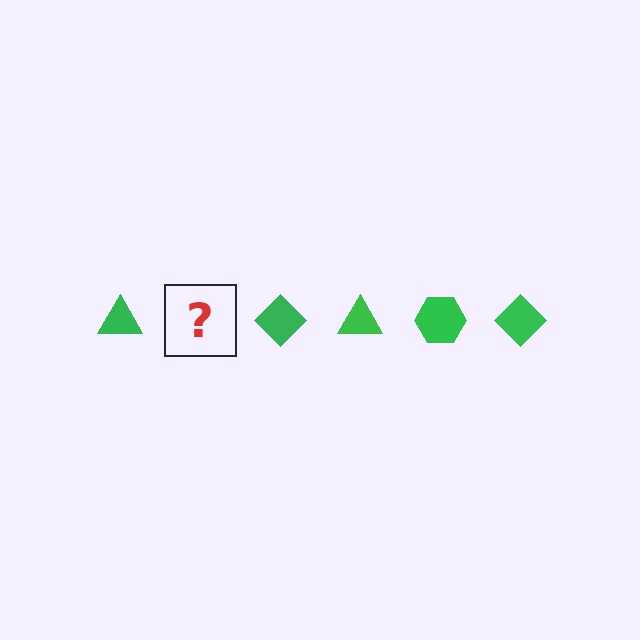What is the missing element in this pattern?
The missing element is a green hexagon.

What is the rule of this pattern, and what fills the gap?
The rule is that the pattern cycles through triangle, hexagon, diamond shapes in green. The gap should be filled with a green hexagon.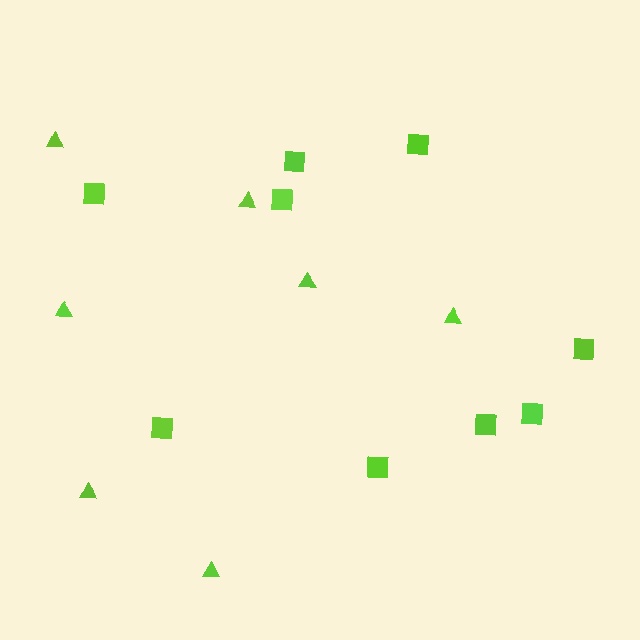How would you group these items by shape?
There are 2 groups: one group of squares (9) and one group of triangles (7).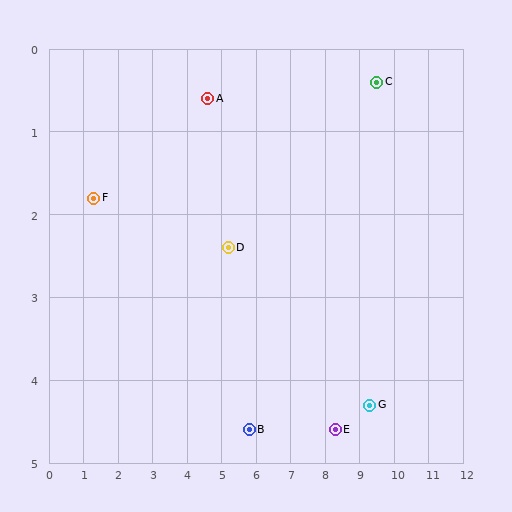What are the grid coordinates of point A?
Point A is at approximately (4.6, 0.6).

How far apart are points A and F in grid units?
Points A and F are about 3.5 grid units apart.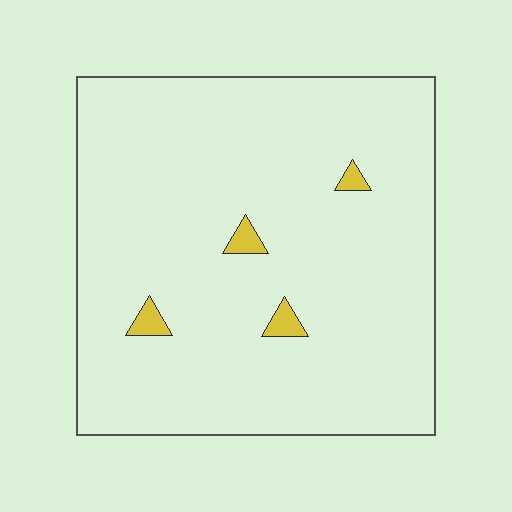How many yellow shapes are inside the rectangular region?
4.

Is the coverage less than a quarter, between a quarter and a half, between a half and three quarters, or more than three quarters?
Less than a quarter.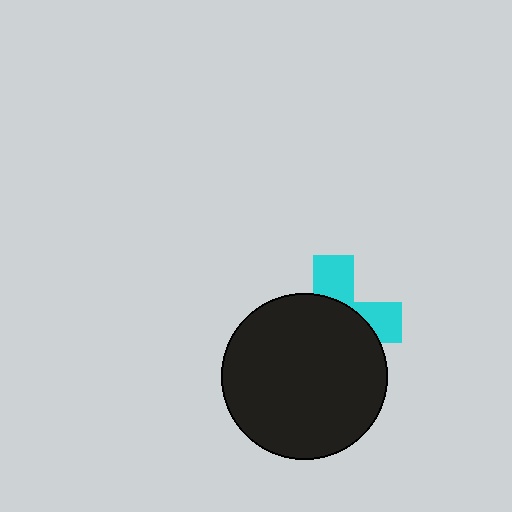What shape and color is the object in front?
The object in front is a black circle.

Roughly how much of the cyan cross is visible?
A small part of it is visible (roughly 34%).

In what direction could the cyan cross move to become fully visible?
The cyan cross could move up. That would shift it out from behind the black circle entirely.